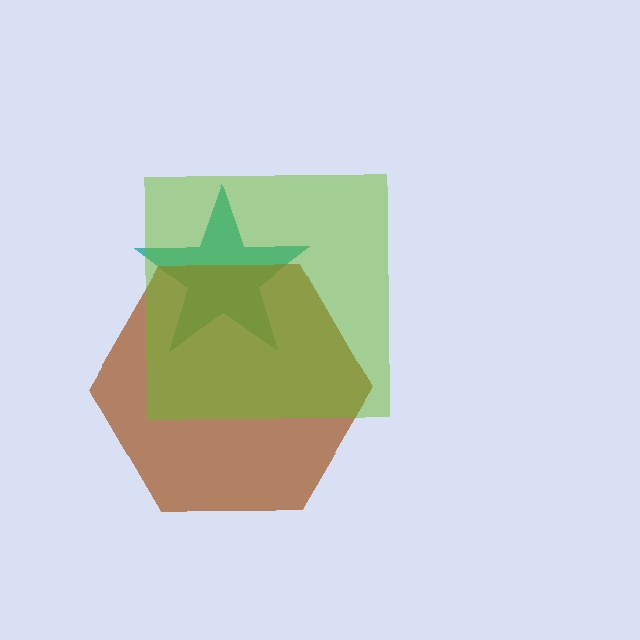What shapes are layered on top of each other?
The layered shapes are: a teal star, a brown hexagon, a lime square.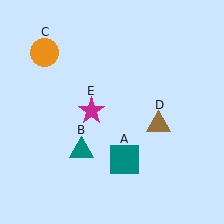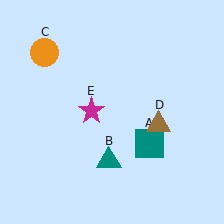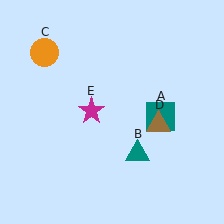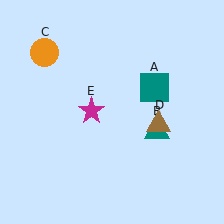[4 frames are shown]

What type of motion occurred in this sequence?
The teal square (object A), teal triangle (object B) rotated counterclockwise around the center of the scene.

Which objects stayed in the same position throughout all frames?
Orange circle (object C) and brown triangle (object D) and magenta star (object E) remained stationary.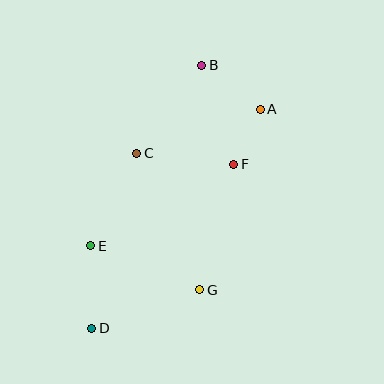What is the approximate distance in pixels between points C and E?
The distance between C and E is approximately 103 pixels.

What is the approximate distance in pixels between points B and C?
The distance between B and C is approximately 110 pixels.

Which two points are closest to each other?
Points A and F are closest to each other.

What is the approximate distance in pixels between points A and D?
The distance between A and D is approximately 276 pixels.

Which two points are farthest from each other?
Points B and D are farthest from each other.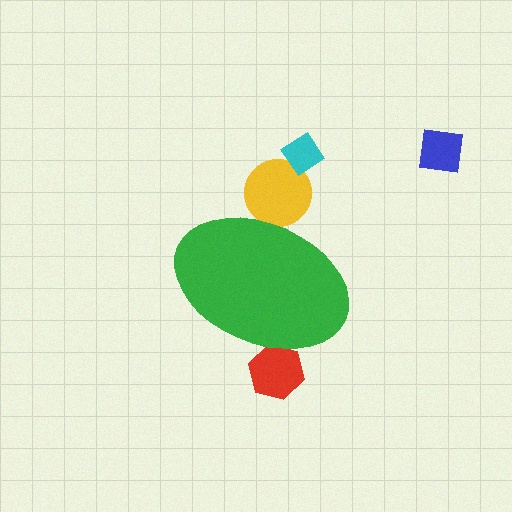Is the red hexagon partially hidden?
Yes, the red hexagon is partially hidden behind the green ellipse.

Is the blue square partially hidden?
No, the blue square is fully visible.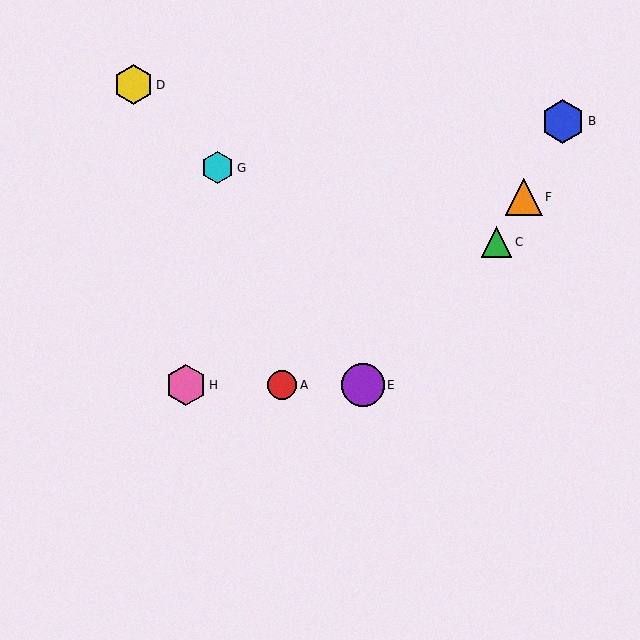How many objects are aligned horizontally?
3 objects (A, E, H) are aligned horizontally.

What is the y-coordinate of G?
Object G is at y≈168.